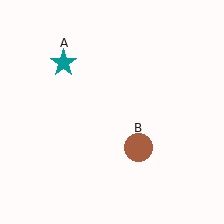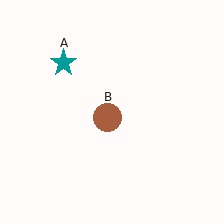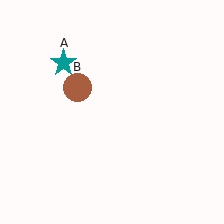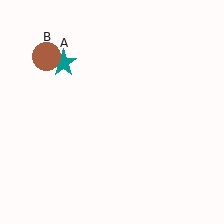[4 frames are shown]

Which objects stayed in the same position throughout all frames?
Teal star (object A) remained stationary.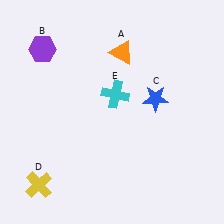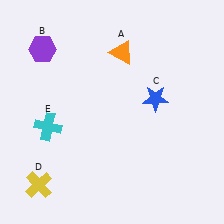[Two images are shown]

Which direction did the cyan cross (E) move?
The cyan cross (E) moved left.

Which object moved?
The cyan cross (E) moved left.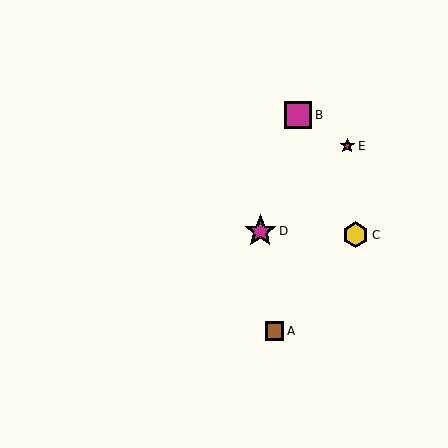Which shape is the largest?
The magenta star (labeled D) is the largest.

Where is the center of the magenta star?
The center of the magenta star is at (260, 231).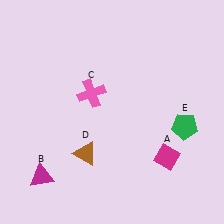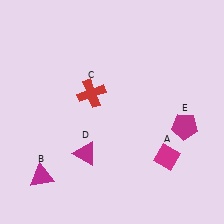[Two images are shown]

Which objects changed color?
C changed from pink to red. D changed from brown to magenta. E changed from green to magenta.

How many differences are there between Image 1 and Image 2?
There are 3 differences between the two images.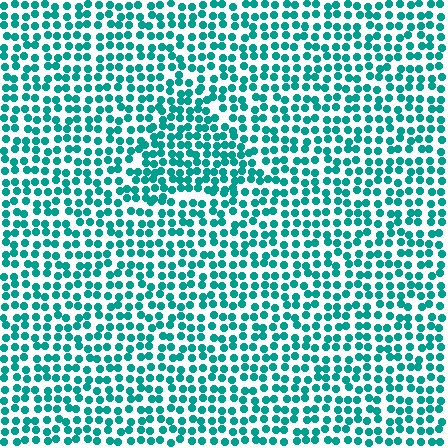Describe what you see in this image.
The image contains small teal elements arranged at two different densities. A triangle-shaped region is visible where the elements are more densely packed than the surrounding area.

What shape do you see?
I see a triangle.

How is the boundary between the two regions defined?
The boundary is defined by a change in element density (approximately 1.4x ratio). All elements are the same color, size, and shape.